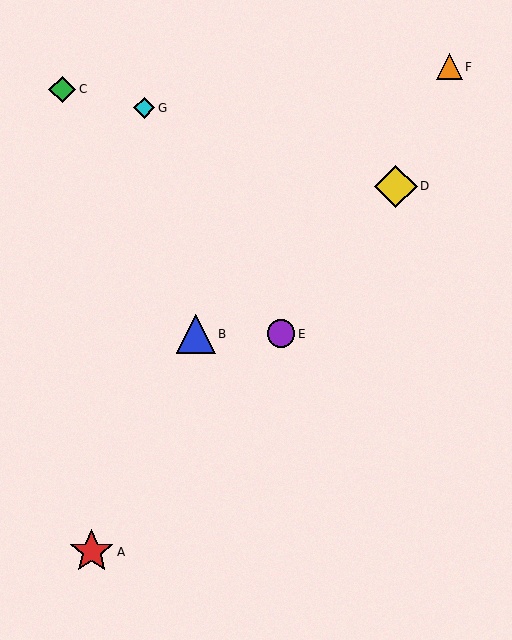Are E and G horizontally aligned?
No, E is at y≈334 and G is at y≈108.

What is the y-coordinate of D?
Object D is at y≈186.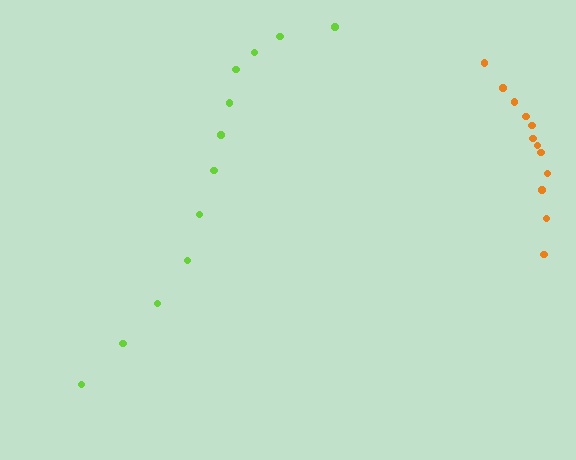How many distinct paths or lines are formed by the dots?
There are 2 distinct paths.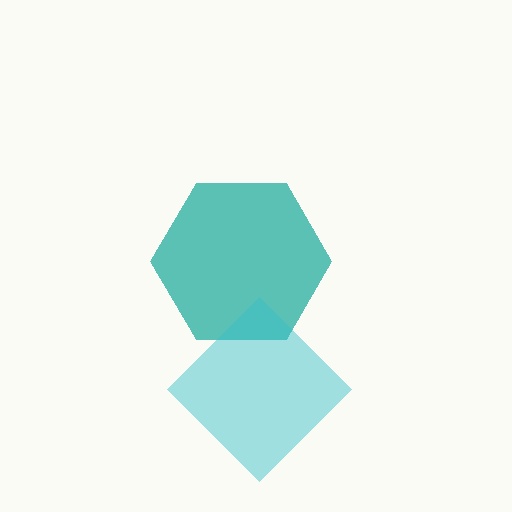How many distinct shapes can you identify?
There are 2 distinct shapes: a teal hexagon, a cyan diamond.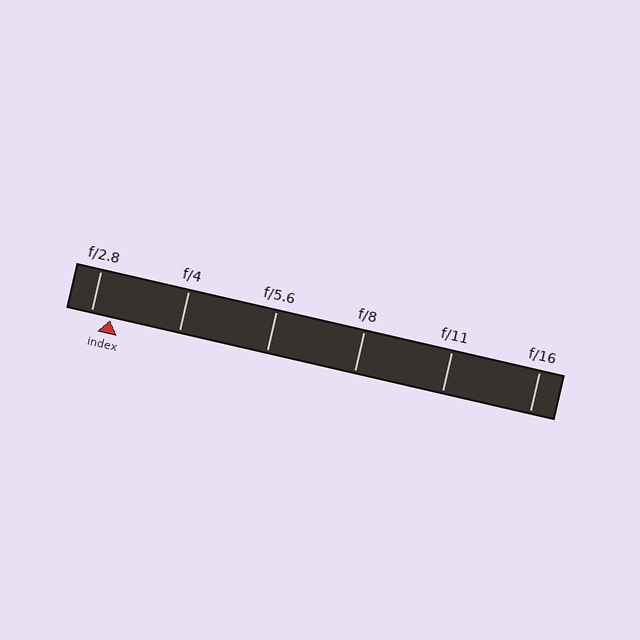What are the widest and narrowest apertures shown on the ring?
The widest aperture shown is f/2.8 and the narrowest is f/16.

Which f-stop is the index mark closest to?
The index mark is closest to f/2.8.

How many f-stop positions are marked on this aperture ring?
There are 6 f-stop positions marked.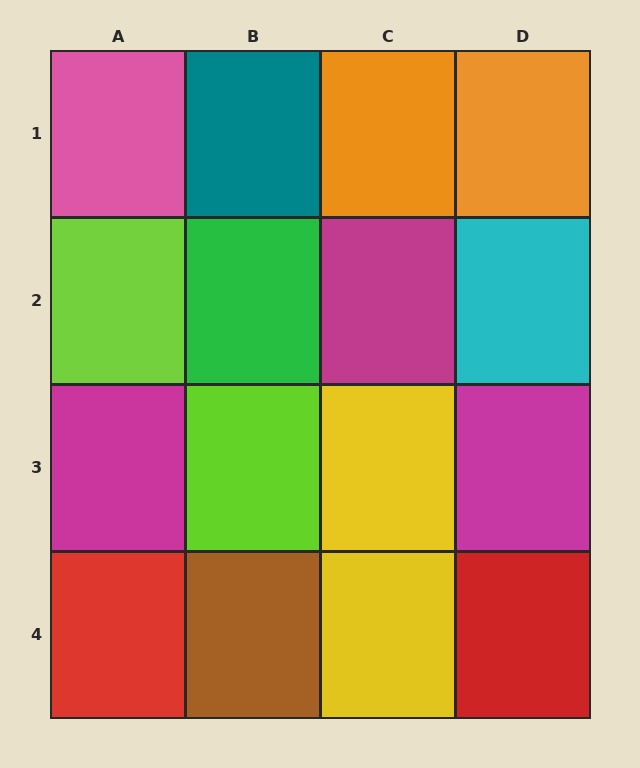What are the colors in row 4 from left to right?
Red, brown, yellow, red.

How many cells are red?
2 cells are red.